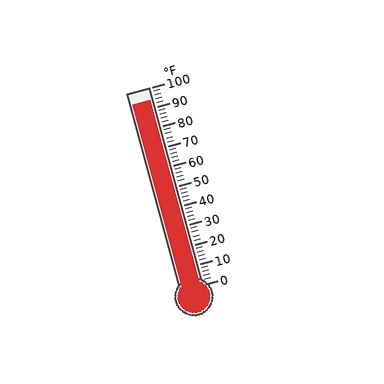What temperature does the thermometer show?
The thermometer shows approximately 94°F.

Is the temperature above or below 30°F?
The temperature is above 30°F.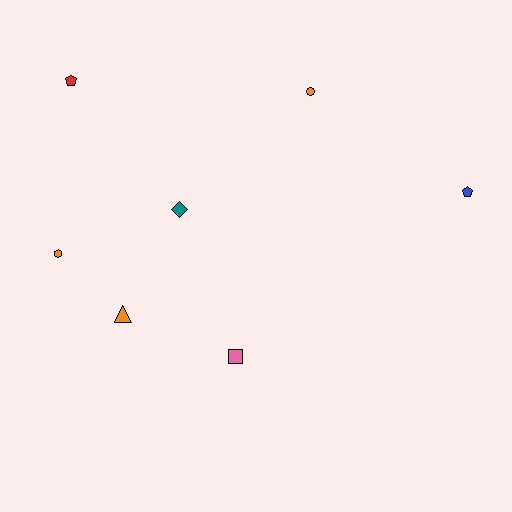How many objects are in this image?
There are 7 objects.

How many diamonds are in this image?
There is 1 diamond.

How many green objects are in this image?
There are no green objects.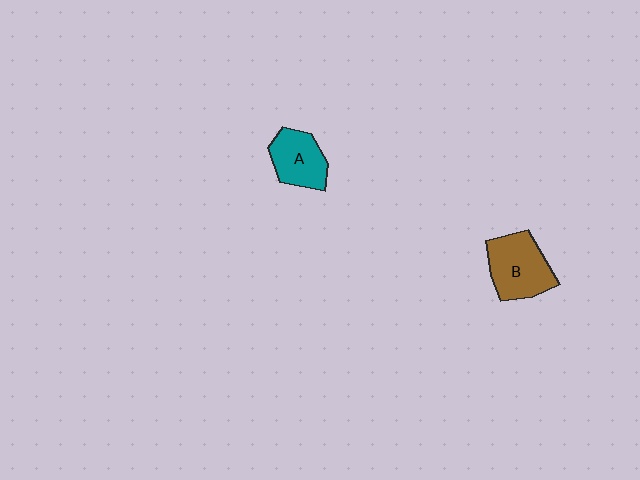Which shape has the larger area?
Shape B (brown).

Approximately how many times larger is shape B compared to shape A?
Approximately 1.3 times.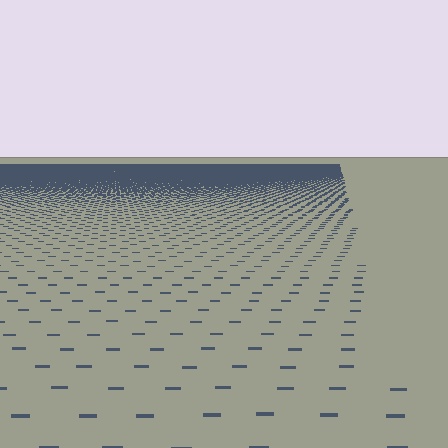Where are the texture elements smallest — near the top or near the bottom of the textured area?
Near the top.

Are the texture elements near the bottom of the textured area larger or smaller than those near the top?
Larger. Near the bottom, elements are closer to the viewer and appear at a bigger on-screen size.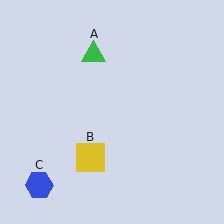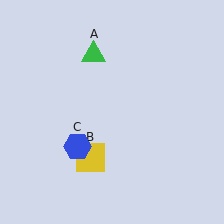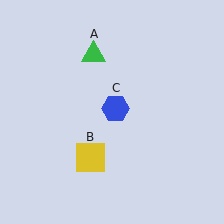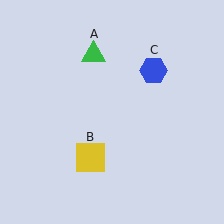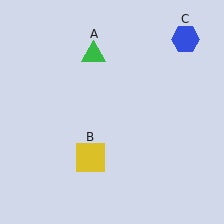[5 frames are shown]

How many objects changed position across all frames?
1 object changed position: blue hexagon (object C).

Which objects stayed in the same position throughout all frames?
Green triangle (object A) and yellow square (object B) remained stationary.